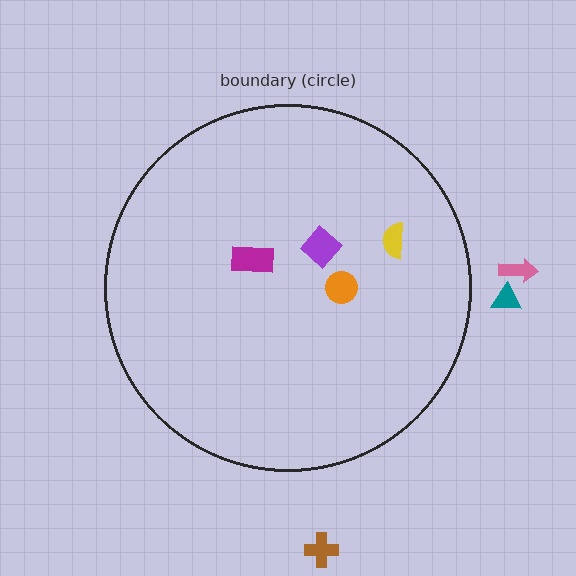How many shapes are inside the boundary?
4 inside, 3 outside.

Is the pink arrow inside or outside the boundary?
Outside.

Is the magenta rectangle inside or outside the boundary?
Inside.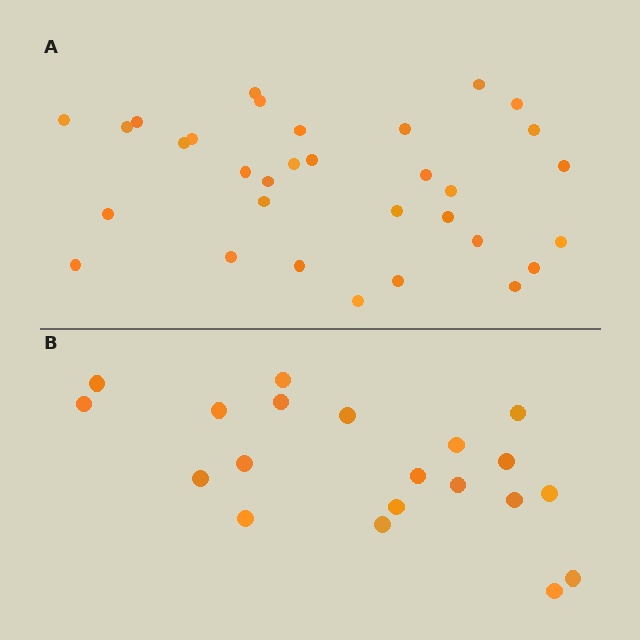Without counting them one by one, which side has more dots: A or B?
Region A (the top region) has more dots.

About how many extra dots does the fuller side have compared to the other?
Region A has roughly 12 or so more dots than region B.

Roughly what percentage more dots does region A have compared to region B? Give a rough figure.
About 60% more.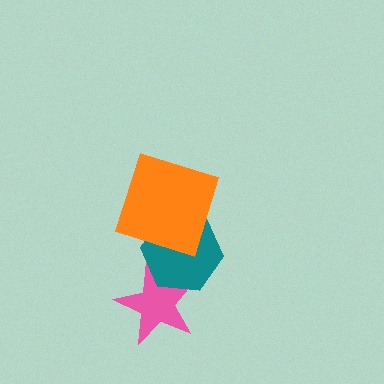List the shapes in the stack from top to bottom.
From top to bottom: the orange square, the teal hexagon, the pink star.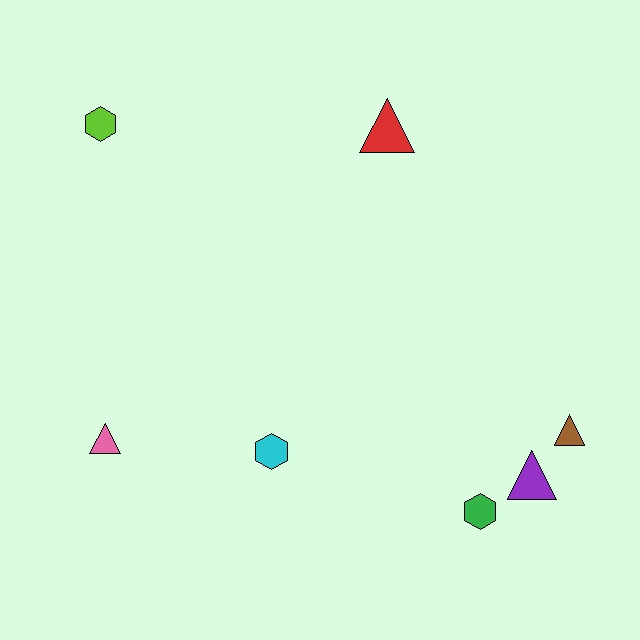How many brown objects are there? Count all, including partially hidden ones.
There is 1 brown object.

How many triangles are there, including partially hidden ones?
There are 4 triangles.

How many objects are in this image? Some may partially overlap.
There are 7 objects.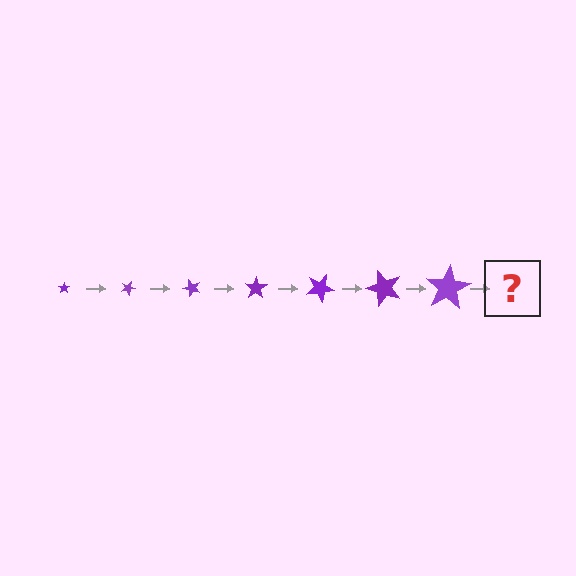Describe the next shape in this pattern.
It should be a star, larger than the previous one and rotated 175 degrees from the start.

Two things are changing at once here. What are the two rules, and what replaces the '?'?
The two rules are that the star grows larger each step and it rotates 25 degrees each step. The '?' should be a star, larger than the previous one and rotated 175 degrees from the start.